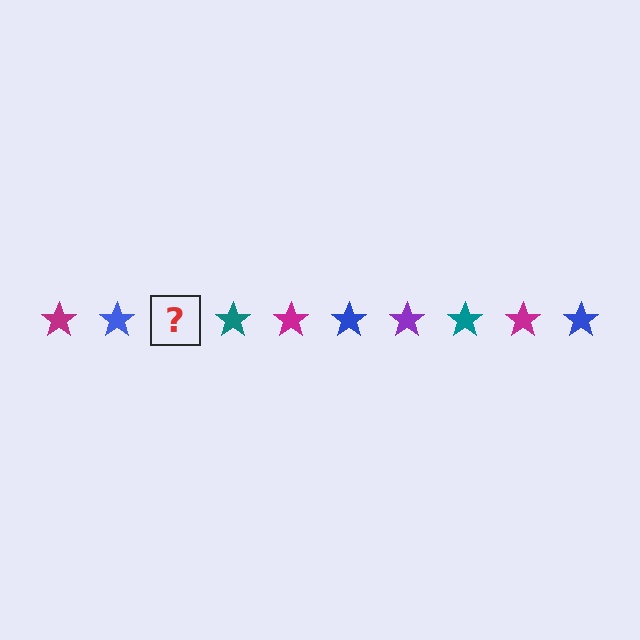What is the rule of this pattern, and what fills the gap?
The rule is that the pattern cycles through magenta, blue, purple, teal stars. The gap should be filled with a purple star.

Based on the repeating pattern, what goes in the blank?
The blank should be a purple star.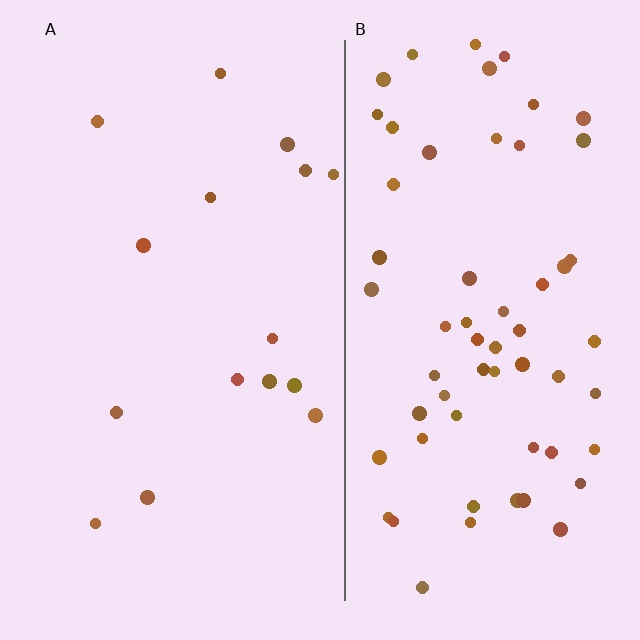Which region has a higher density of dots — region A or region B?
B (the right).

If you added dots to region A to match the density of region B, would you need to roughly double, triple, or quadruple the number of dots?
Approximately quadruple.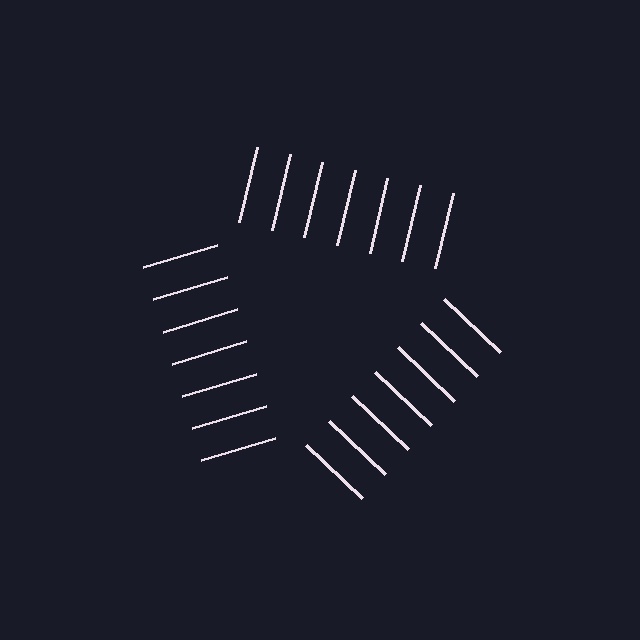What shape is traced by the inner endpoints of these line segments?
An illusory triangle — the line segments terminate on its edges but no continuous stroke is drawn.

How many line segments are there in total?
21 — 7 along each of the 3 edges.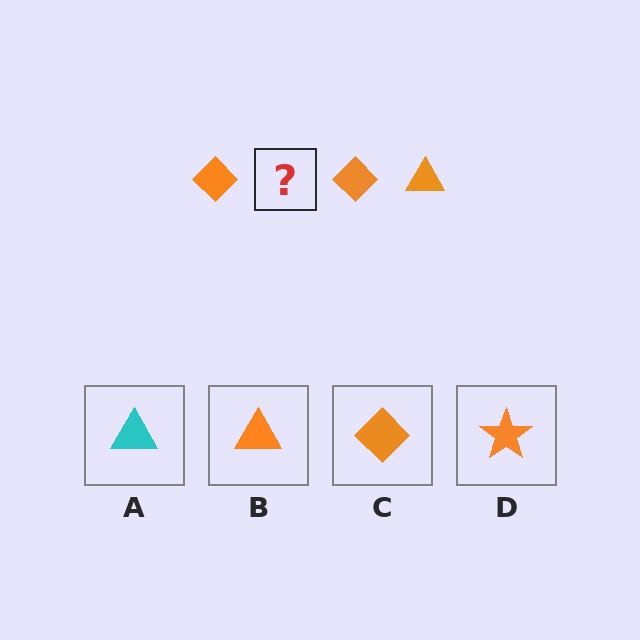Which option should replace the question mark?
Option B.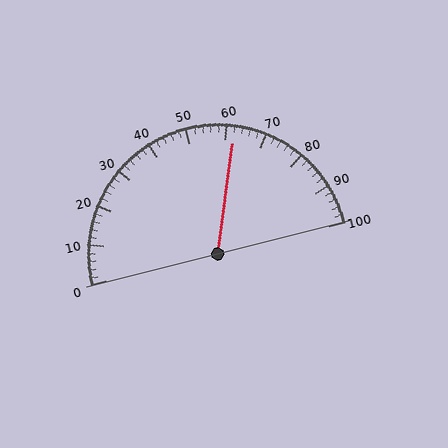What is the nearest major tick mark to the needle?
The nearest major tick mark is 60.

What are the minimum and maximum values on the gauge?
The gauge ranges from 0 to 100.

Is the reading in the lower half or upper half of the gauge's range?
The reading is in the upper half of the range (0 to 100).